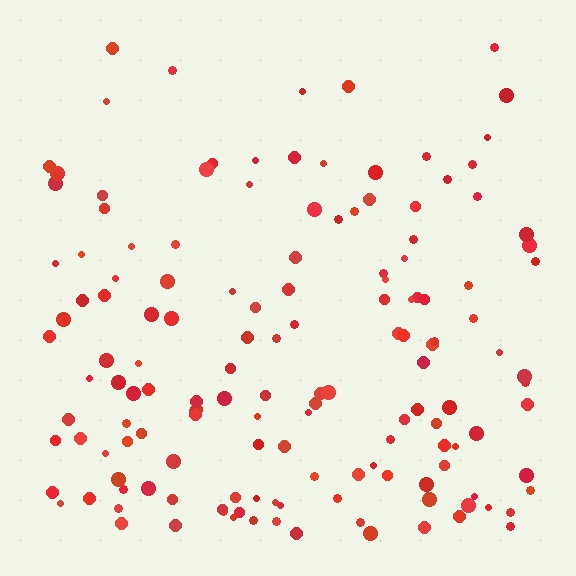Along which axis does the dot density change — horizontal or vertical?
Vertical.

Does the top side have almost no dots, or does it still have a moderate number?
Still a moderate number, just noticeably fewer than the bottom.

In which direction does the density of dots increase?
From top to bottom, with the bottom side densest.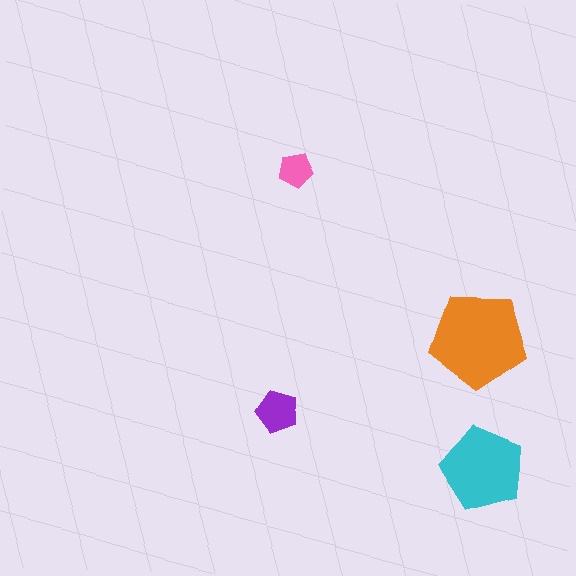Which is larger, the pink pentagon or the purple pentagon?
The purple one.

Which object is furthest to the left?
The purple pentagon is leftmost.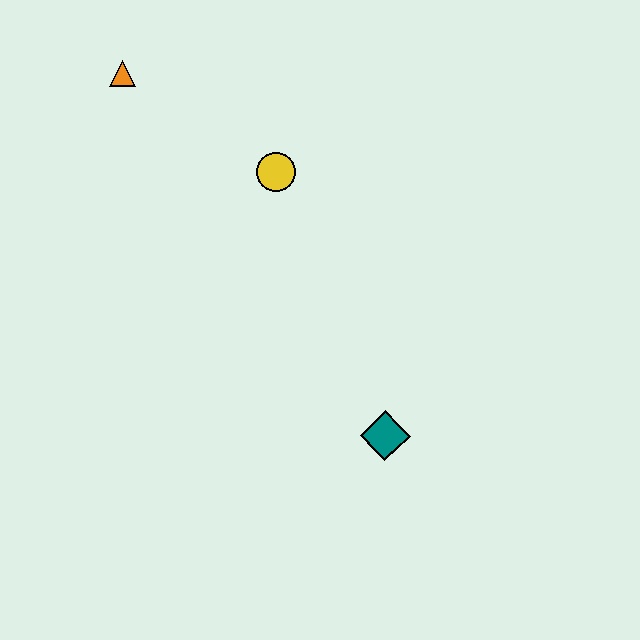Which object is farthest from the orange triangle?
The teal diamond is farthest from the orange triangle.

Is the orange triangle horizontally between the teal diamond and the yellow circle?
No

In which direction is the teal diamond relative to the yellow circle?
The teal diamond is below the yellow circle.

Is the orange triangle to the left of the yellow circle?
Yes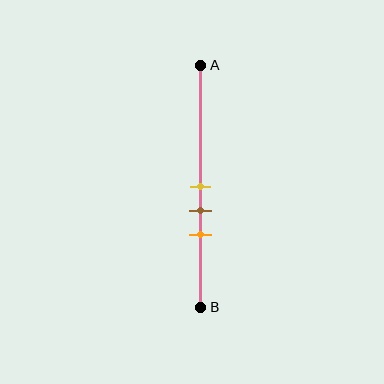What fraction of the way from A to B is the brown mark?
The brown mark is approximately 60% (0.6) of the way from A to B.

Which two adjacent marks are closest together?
The yellow and brown marks are the closest adjacent pair.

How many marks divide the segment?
There are 3 marks dividing the segment.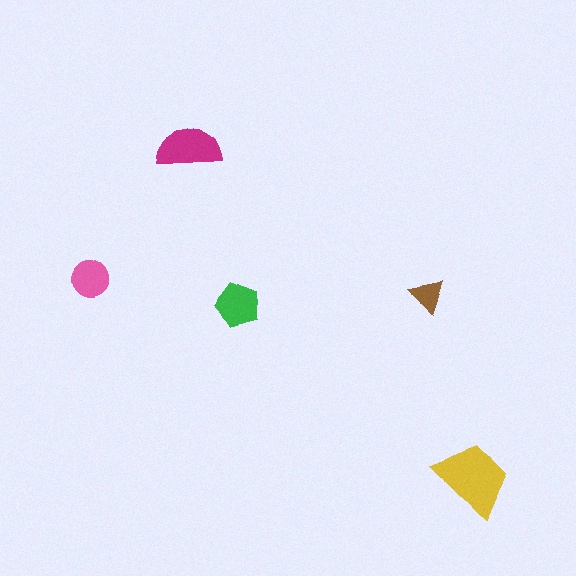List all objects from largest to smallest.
The yellow trapezoid, the magenta semicircle, the green pentagon, the pink circle, the brown triangle.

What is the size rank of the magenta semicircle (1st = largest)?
2nd.